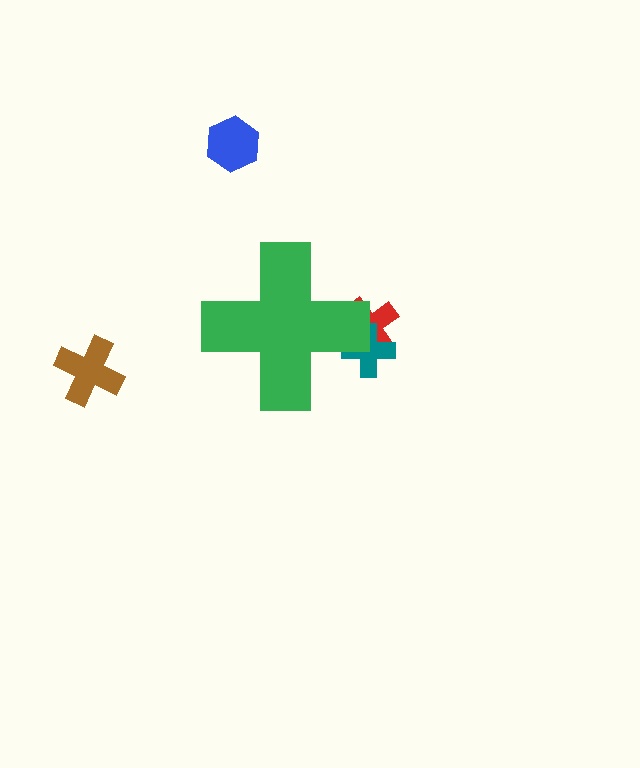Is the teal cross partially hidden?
Yes, the teal cross is partially hidden behind the green cross.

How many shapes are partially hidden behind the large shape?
2 shapes are partially hidden.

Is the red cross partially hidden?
Yes, the red cross is partially hidden behind the green cross.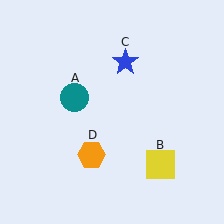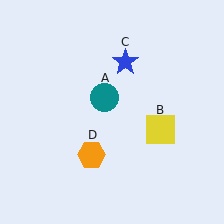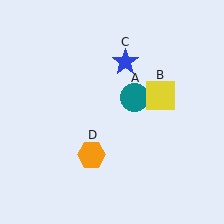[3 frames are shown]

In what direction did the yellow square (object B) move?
The yellow square (object B) moved up.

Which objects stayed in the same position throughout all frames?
Blue star (object C) and orange hexagon (object D) remained stationary.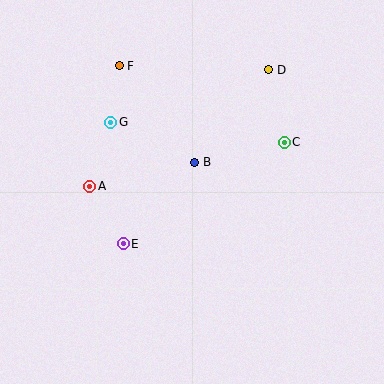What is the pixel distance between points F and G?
The distance between F and G is 57 pixels.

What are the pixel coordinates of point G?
Point G is at (111, 122).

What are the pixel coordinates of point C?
Point C is at (284, 142).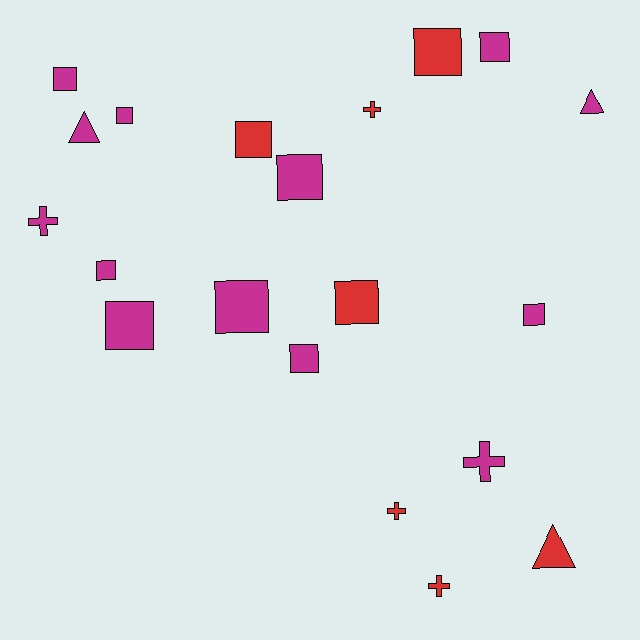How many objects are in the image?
There are 20 objects.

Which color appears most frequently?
Magenta, with 13 objects.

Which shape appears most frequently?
Square, with 12 objects.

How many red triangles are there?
There is 1 red triangle.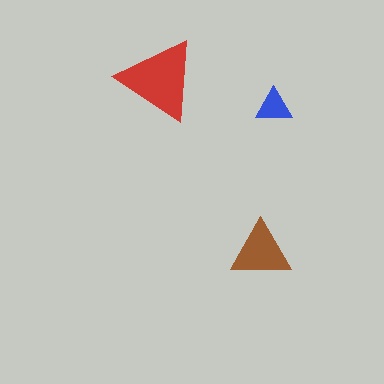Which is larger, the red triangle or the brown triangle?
The red one.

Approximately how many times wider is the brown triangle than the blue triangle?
About 1.5 times wider.